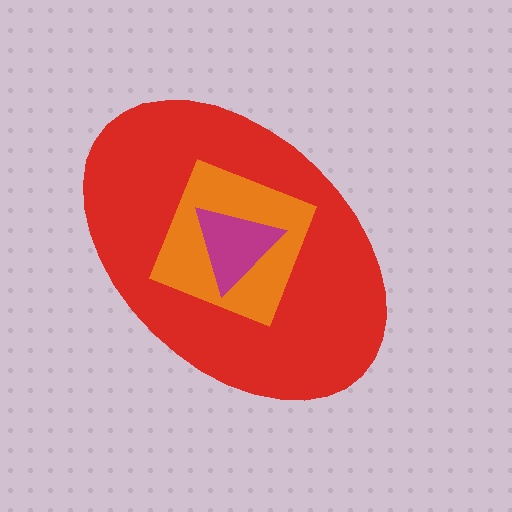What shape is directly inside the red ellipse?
The orange square.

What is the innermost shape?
The magenta triangle.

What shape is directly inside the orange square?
The magenta triangle.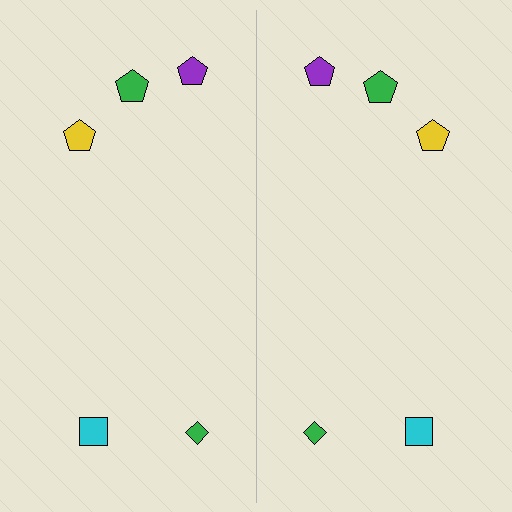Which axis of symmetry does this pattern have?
The pattern has a vertical axis of symmetry running through the center of the image.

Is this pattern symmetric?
Yes, this pattern has bilateral (reflection) symmetry.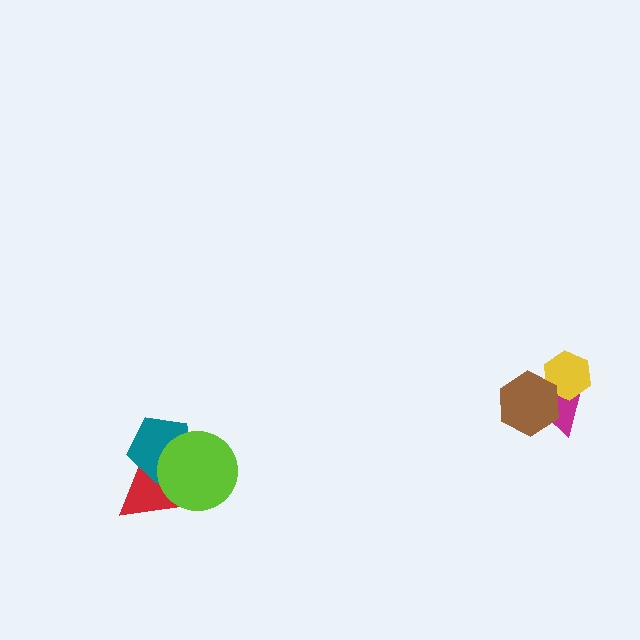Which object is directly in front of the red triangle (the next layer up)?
The teal pentagon is directly in front of the red triangle.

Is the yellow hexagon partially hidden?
Yes, it is partially covered by another shape.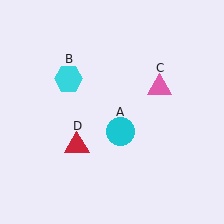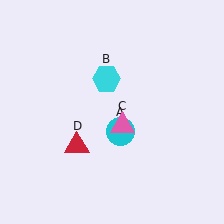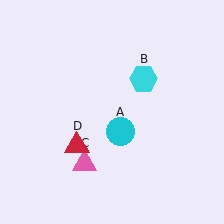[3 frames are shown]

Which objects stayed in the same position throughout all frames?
Cyan circle (object A) and red triangle (object D) remained stationary.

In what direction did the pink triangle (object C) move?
The pink triangle (object C) moved down and to the left.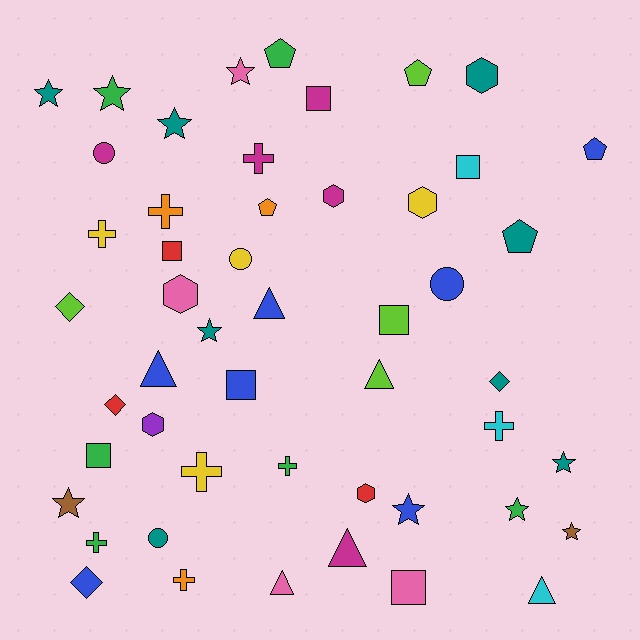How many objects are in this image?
There are 50 objects.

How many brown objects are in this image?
There are 2 brown objects.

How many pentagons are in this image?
There are 5 pentagons.